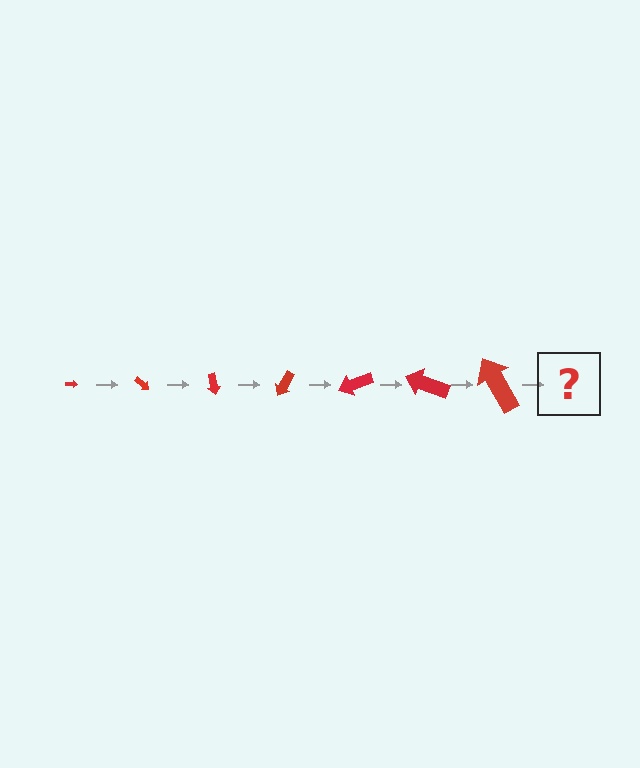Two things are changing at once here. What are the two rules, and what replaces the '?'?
The two rules are that the arrow grows larger each step and it rotates 40 degrees each step. The '?' should be an arrow, larger than the previous one and rotated 280 degrees from the start.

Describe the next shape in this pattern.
It should be an arrow, larger than the previous one and rotated 280 degrees from the start.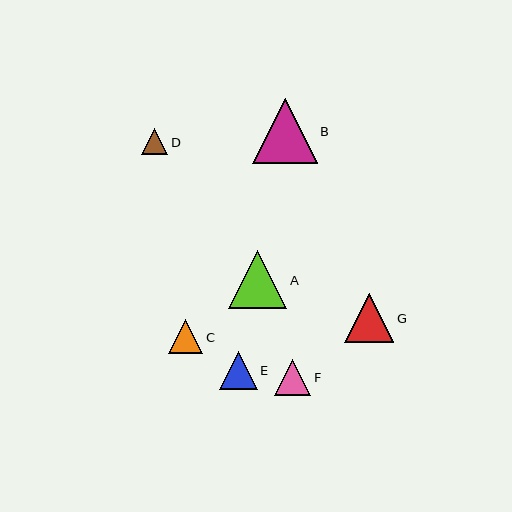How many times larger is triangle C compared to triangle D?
Triangle C is approximately 1.3 times the size of triangle D.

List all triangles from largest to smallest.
From largest to smallest: B, A, G, E, F, C, D.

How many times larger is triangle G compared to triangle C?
Triangle G is approximately 1.4 times the size of triangle C.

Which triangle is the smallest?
Triangle D is the smallest with a size of approximately 26 pixels.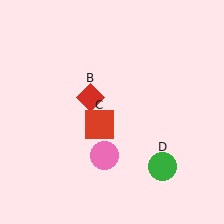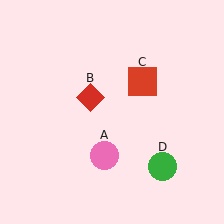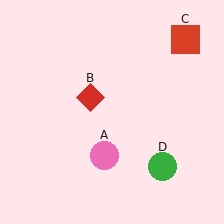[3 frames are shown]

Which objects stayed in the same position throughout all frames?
Pink circle (object A) and red diamond (object B) and green circle (object D) remained stationary.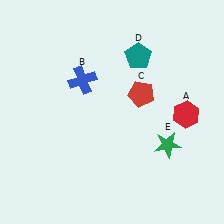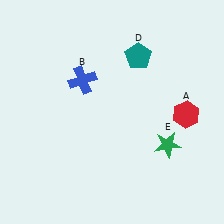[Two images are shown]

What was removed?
The red pentagon (C) was removed in Image 2.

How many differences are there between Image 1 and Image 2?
There is 1 difference between the two images.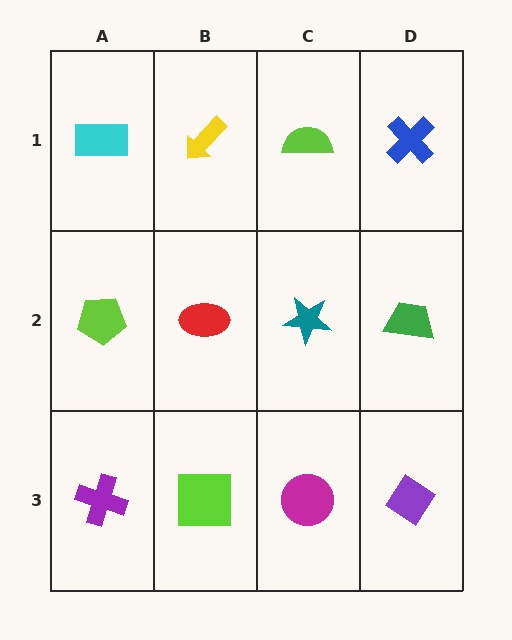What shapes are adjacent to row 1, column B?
A red ellipse (row 2, column B), a cyan rectangle (row 1, column A), a lime semicircle (row 1, column C).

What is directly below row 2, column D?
A purple diamond.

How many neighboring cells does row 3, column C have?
3.